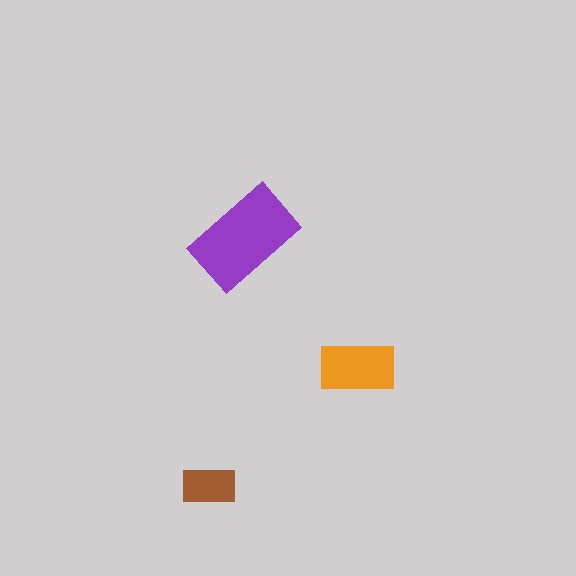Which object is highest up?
The purple rectangle is topmost.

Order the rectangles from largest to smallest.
the purple one, the orange one, the brown one.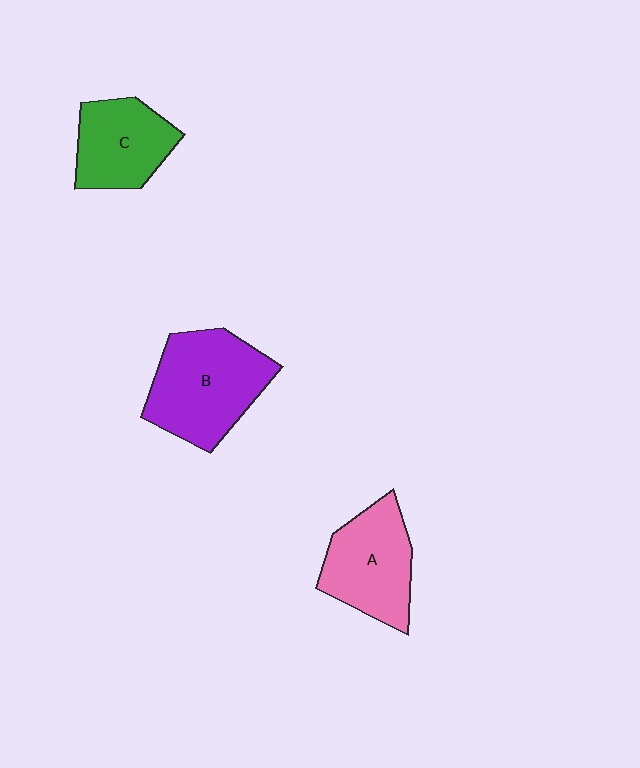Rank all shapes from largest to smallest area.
From largest to smallest: B (purple), A (pink), C (green).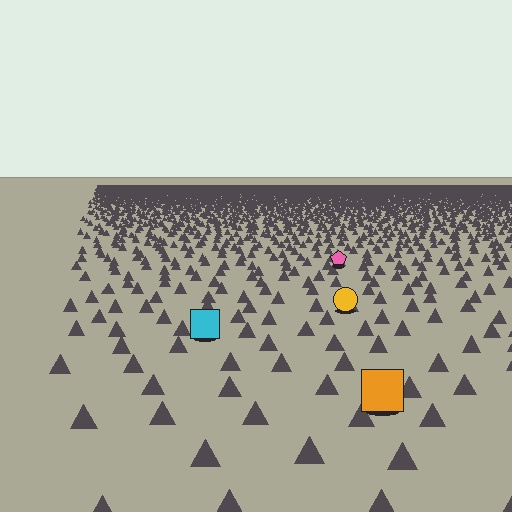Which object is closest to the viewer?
The orange square is closest. The texture marks near it are larger and more spread out.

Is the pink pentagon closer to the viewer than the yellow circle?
No. The yellow circle is closer — you can tell from the texture gradient: the ground texture is coarser near it.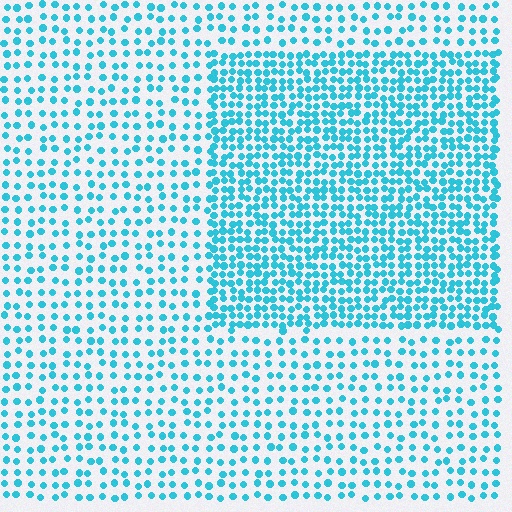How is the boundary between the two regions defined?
The boundary is defined by a change in element density (approximately 2.0x ratio). All elements are the same color, size, and shape.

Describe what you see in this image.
The image contains small cyan elements arranged at two different densities. A rectangle-shaped region is visible where the elements are more densely packed than the surrounding area.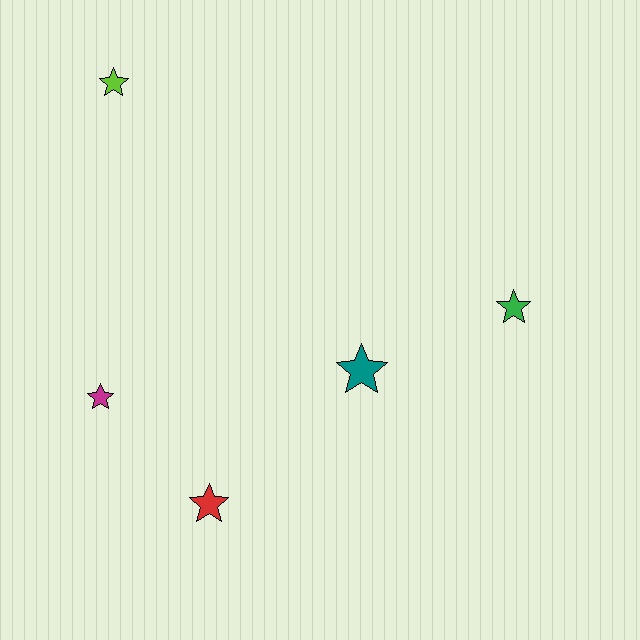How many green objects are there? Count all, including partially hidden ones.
There is 1 green object.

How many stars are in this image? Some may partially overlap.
There are 5 stars.